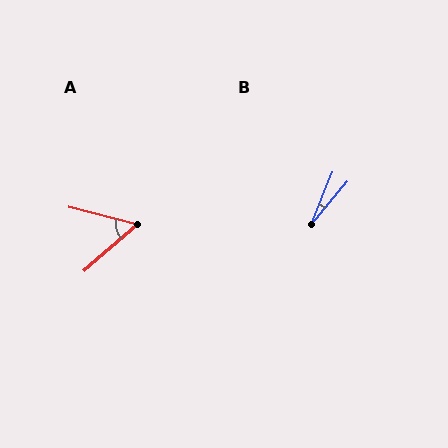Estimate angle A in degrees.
Approximately 56 degrees.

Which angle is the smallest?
B, at approximately 18 degrees.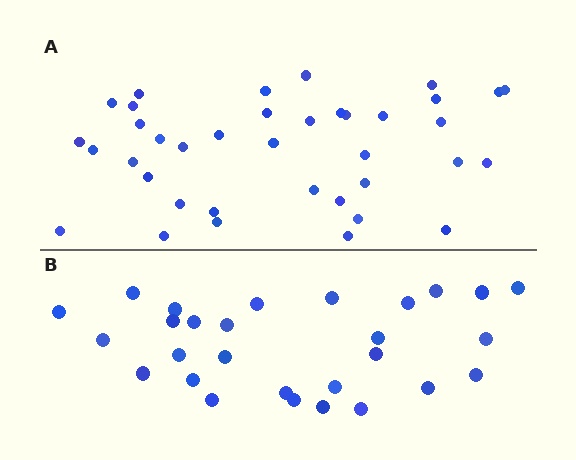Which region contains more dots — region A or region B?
Region A (the top region) has more dots.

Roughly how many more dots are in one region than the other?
Region A has roughly 10 or so more dots than region B.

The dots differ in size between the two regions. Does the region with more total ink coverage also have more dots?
No. Region B has more total ink coverage because its dots are larger, but region A actually contains more individual dots. Total area can be misleading — the number of items is what matters here.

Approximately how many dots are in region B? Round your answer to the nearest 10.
About 30 dots. (The exact count is 28, which rounds to 30.)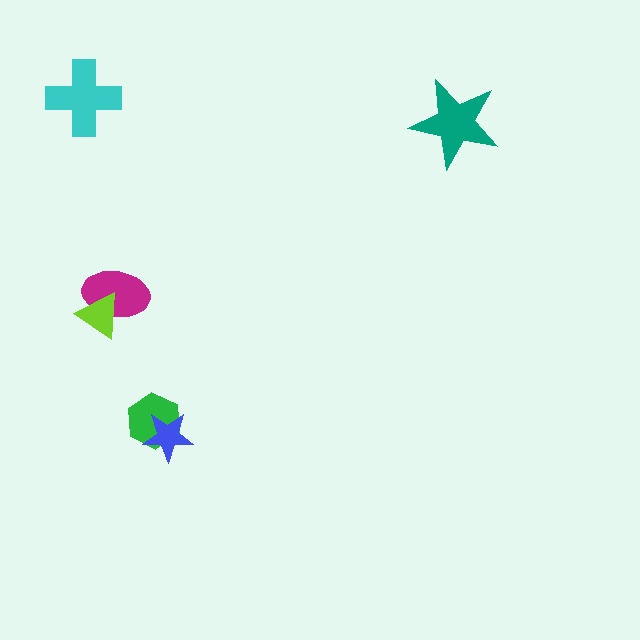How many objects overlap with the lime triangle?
1 object overlaps with the lime triangle.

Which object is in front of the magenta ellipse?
The lime triangle is in front of the magenta ellipse.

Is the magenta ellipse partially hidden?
Yes, it is partially covered by another shape.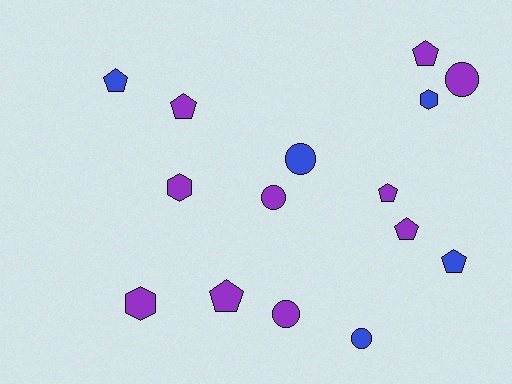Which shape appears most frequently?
Pentagon, with 7 objects.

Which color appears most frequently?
Purple, with 10 objects.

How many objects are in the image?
There are 15 objects.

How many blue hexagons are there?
There is 1 blue hexagon.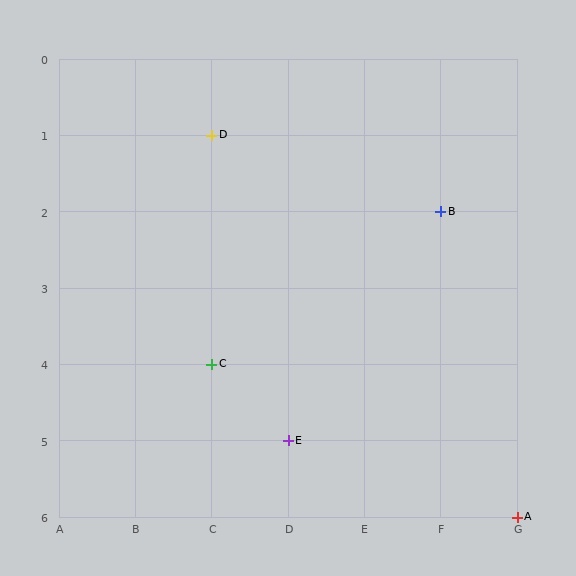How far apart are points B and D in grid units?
Points B and D are 3 columns and 1 row apart (about 3.2 grid units diagonally).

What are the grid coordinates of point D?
Point D is at grid coordinates (C, 1).